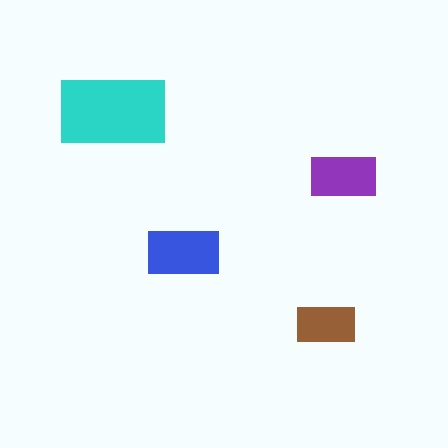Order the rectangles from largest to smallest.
the cyan one, the blue one, the purple one, the brown one.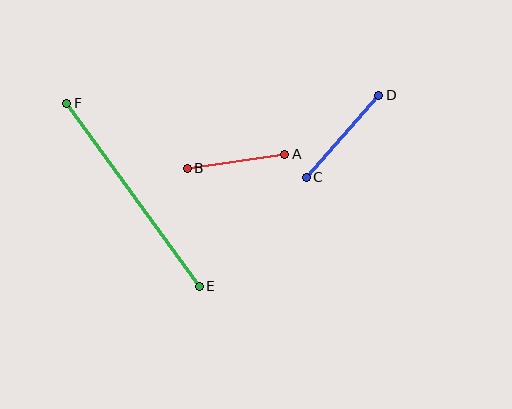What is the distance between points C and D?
The distance is approximately 109 pixels.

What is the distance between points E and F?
The distance is approximately 226 pixels.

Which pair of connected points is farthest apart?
Points E and F are farthest apart.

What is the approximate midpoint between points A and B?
The midpoint is at approximately (236, 161) pixels.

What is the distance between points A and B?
The distance is approximately 99 pixels.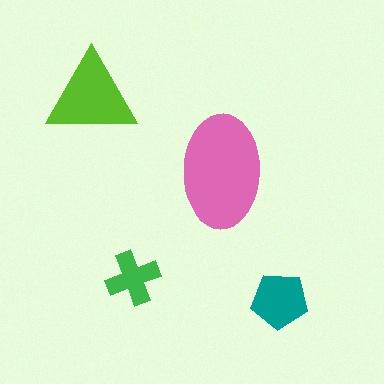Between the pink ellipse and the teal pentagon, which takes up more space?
The pink ellipse.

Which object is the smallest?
The green cross.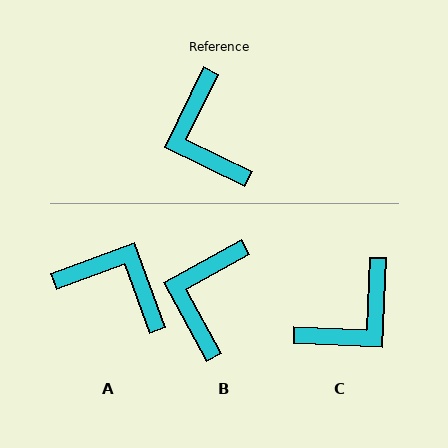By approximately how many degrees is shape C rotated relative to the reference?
Approximately 113 degrees counter-clockwise.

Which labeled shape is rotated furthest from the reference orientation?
A, about 134 degrees away.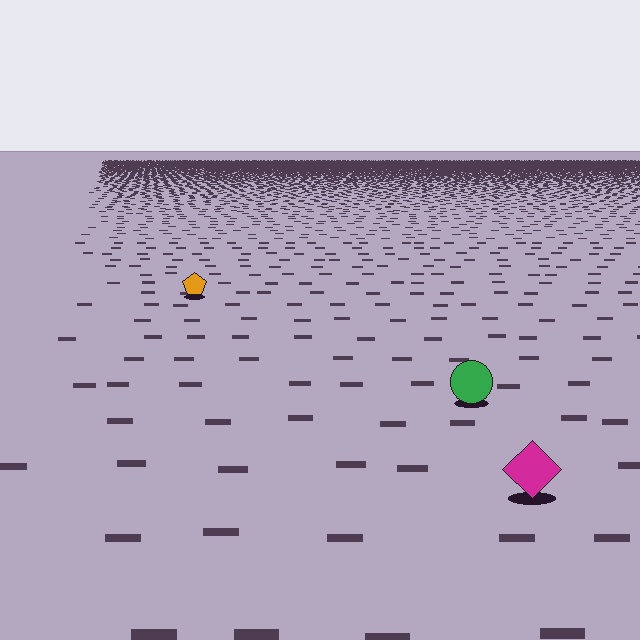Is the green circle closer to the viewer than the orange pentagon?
Yes. The green circle is closer — you can tell from the texture gradient: the ground texture is coarser near it.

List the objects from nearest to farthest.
From nearest to farthest: the magenta diamond, the green circle, the orange pentagon.